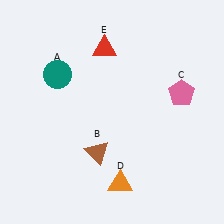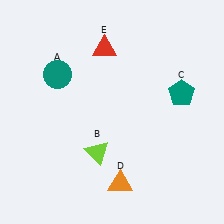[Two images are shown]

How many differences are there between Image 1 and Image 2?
There are 2 differences between the two images.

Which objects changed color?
B changed from brown to lime. C changed from pink to teal.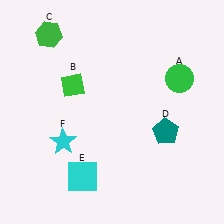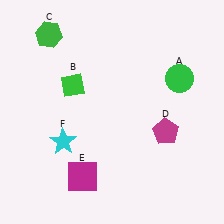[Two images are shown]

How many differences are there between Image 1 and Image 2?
There are 2 differences between the two images.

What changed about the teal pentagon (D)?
In Image 1, D is teal. In Image 2, it changed to magenta.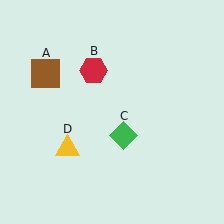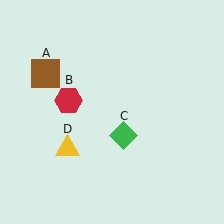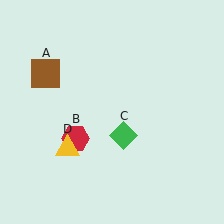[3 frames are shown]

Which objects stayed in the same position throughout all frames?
Brown square (object A) and green diamond (object C) and yellow triangle (object D) remained stationary.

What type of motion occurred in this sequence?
The red hexagon (object B) rotated counterclockwise around the center of the scene.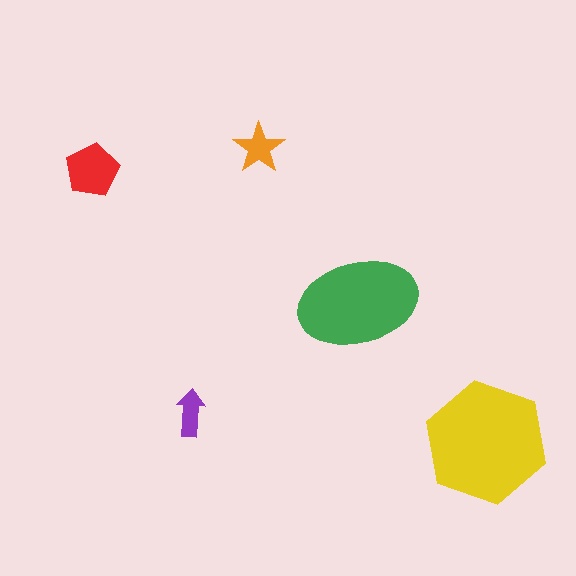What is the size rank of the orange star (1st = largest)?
4th.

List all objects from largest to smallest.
The yellow hexagon, the green ellipse, the red pentagon, the orange star, the purple arrow.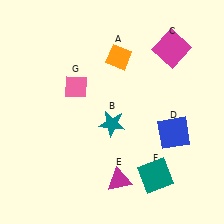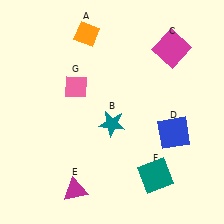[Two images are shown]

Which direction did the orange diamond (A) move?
The orange diamond (A) moved left.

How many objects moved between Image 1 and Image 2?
2 objects moved between the two images.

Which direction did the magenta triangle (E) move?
The magenta triangle (E) moved left.